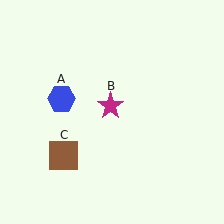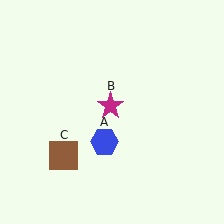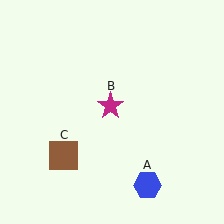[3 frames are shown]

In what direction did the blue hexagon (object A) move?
The blue hexagon (object A) moved down and to the right.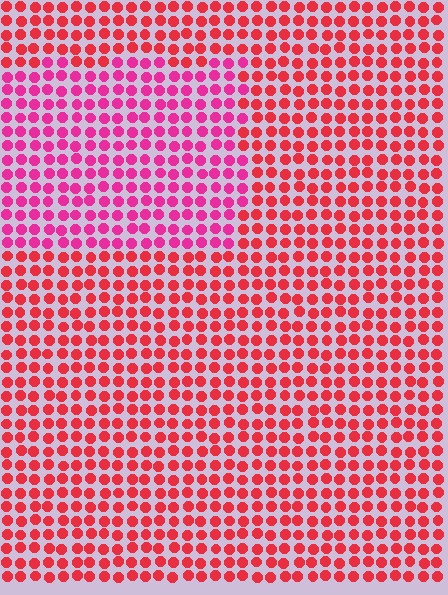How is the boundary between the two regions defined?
The boundary is defined purely by a slight shift in hue (about 30 degrees). Spacing, size, and orientation are identical on both sides.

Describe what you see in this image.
The image is filled with small red elements in a uniform arrangement. A rectangle-shaped region is visible where the elements are tinted to a slightly different hue, forming a subtle color boundary.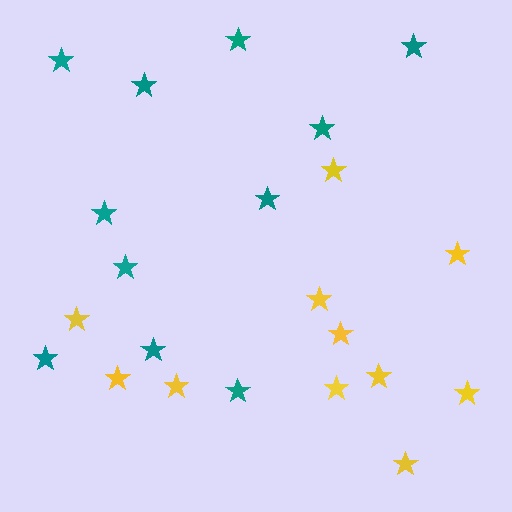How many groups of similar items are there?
There are 2 groups: one group of yellow stars (11) and one group of teal stars (11).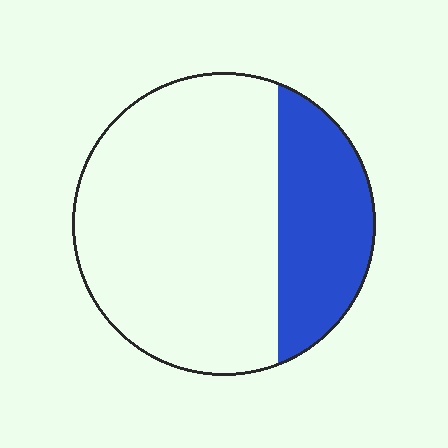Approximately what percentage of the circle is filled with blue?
Approximately 30%.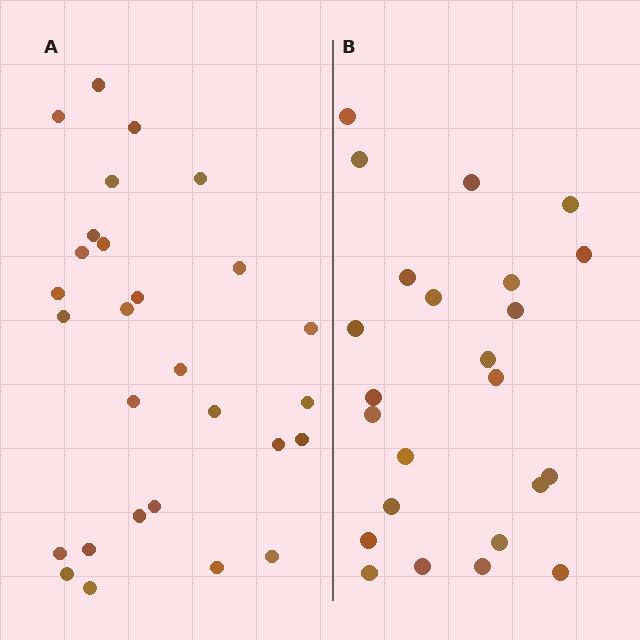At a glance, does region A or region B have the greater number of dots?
Region A (the left region) has more dots.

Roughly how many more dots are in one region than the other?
Region A has about 4 more dots than region B.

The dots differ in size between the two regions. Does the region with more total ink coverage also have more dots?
No. Region B has more total ink coverage because its dots are larger, but region A actually contains more individual dots. Total area can be misleading — the number of items is what matters here.